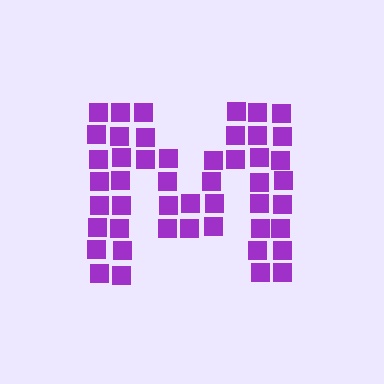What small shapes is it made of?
It is made of small squares.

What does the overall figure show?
The overall figure shows the letter M.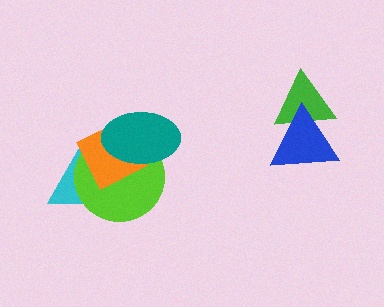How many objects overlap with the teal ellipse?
2 objects overlap with the teal ellipse.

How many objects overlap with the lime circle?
3 objects overlap with the lime circle.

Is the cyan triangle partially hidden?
Yes, it is partially covered by another shape.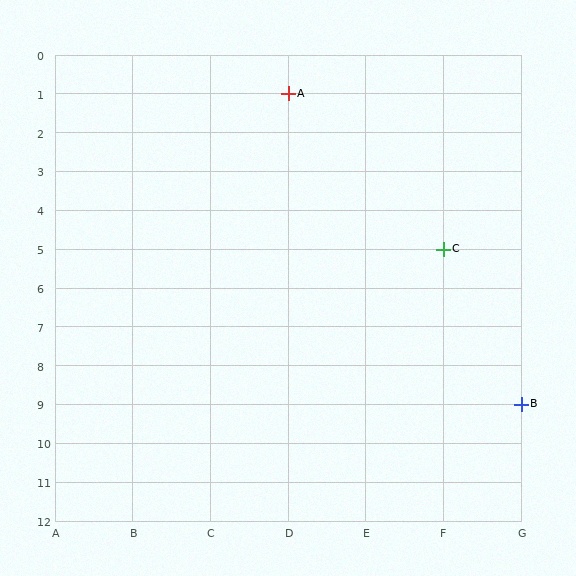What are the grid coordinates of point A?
Point A is at grid coordinates (D, 1).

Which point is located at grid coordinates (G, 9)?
Point B is at (G, 9).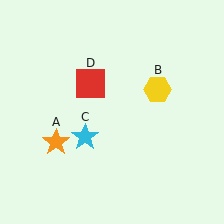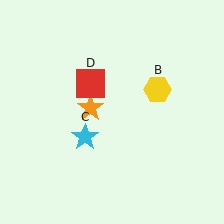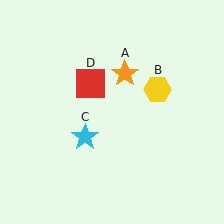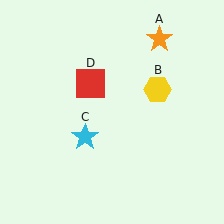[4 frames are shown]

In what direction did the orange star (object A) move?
The orange star (object A) moved up and to the right.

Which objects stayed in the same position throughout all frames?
Yellow hexagon (object B) and cyan star (object C) and red square (object D) remained stationary.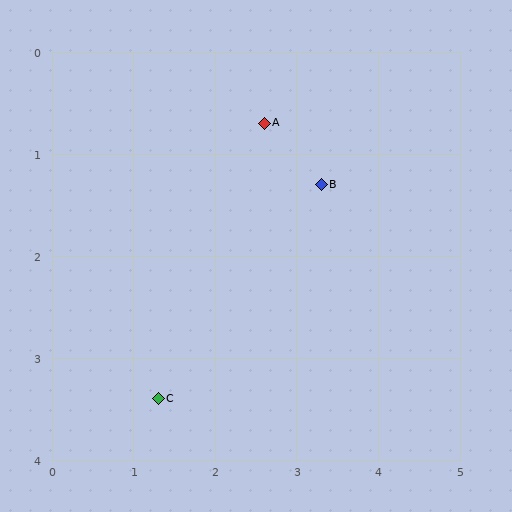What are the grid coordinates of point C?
Point C is at approximately (1.3, 3.4).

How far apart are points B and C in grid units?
Points B and C are about 2.9 grid units apart.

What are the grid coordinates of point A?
Point A is at approximately (2.6, 0.7).